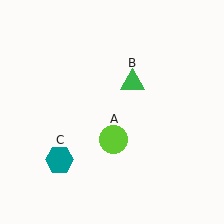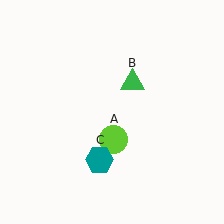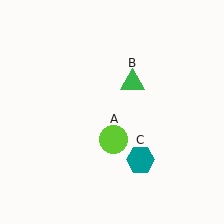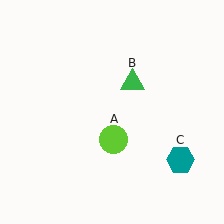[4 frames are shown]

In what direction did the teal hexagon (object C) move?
The teal hexagon (object C) moved right.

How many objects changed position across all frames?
1 object changed position: teal hexagon (object C).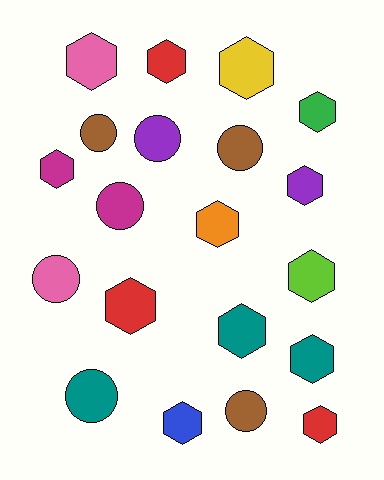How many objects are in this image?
There are 20 objects.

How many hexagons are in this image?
There are 13 hexagons.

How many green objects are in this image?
There is 1 green object.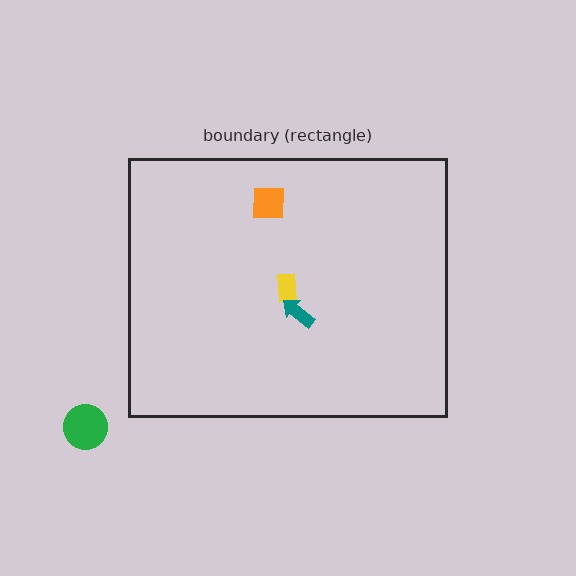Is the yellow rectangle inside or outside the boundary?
Inside.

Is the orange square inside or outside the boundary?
Inside.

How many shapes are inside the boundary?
3 inside, 1 outside.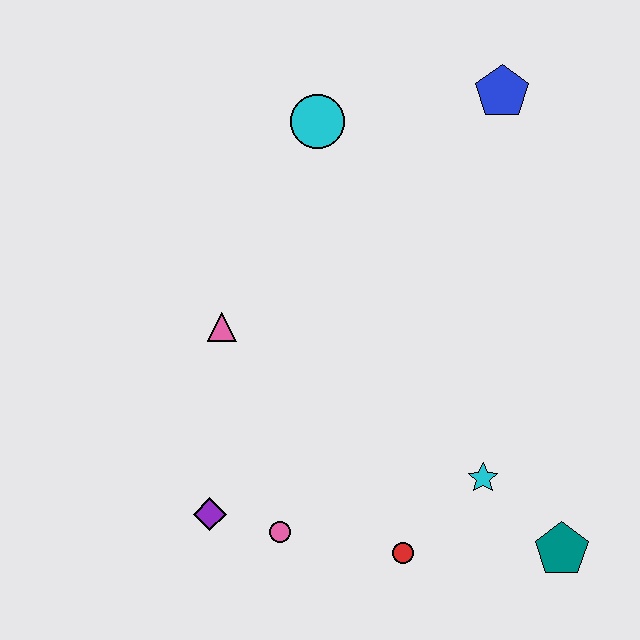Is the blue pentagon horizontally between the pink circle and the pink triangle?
No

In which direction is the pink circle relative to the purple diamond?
The pink circle is to the right of the purple diamond.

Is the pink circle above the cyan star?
No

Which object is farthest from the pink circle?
The blue pentagon is farthest from the pink circle.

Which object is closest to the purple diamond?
The pink circle is closest to the purple diamond.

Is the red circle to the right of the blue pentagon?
No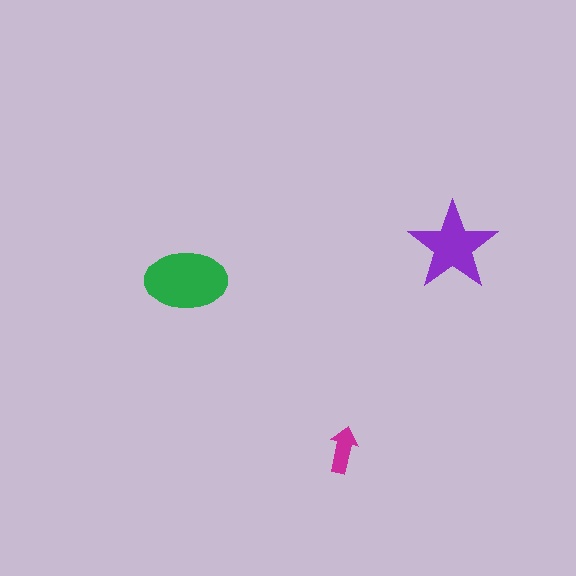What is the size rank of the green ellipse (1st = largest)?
1st.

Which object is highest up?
The purple star is topmost.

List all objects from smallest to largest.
The magenta arrow, the purple star, the green ellipse.